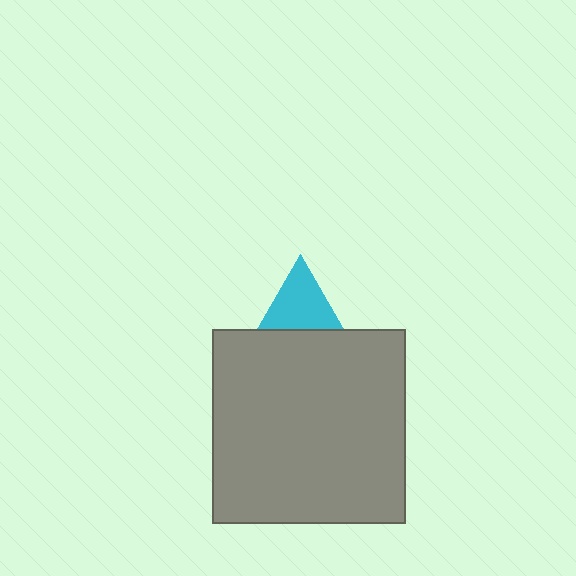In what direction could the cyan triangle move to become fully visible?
The cyan triangle could move up. That would shift it out from behind the gray square entirely.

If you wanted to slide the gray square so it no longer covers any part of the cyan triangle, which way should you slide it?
Slide it down — that is the most direct way to separate the two shapes.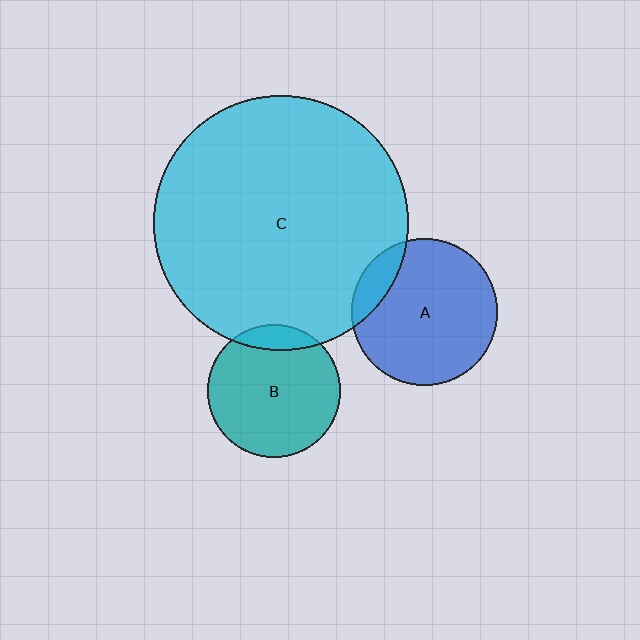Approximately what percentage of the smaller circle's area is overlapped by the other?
Approximately 10%.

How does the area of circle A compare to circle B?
Approximately 1.2 times.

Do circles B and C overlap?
Yes.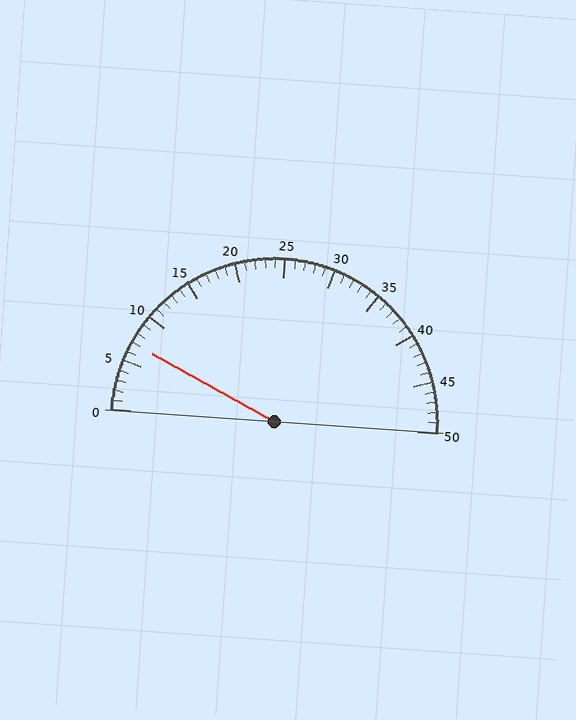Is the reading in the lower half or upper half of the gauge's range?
The reading is in the lower half of the range (0 to 50).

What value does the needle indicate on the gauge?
The needle indicates approximately 7.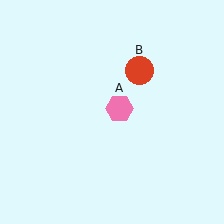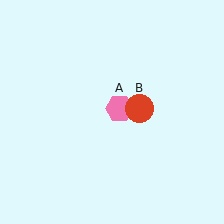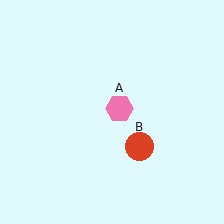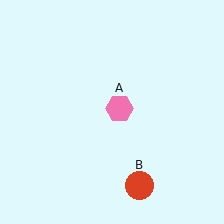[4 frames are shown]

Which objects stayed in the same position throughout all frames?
Pink hexagon (object A) remained stationary.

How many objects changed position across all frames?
1 object changed position: red circle (object B).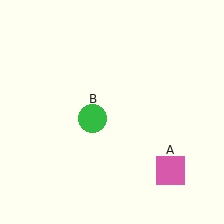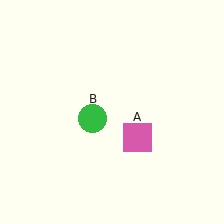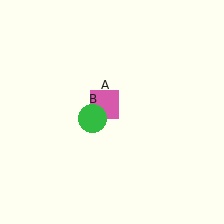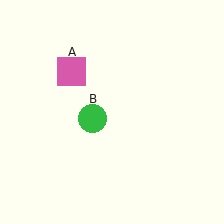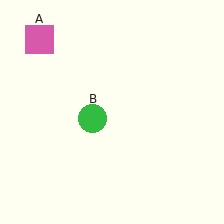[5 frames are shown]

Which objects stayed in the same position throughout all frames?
Green circle (object B) remained stationary.